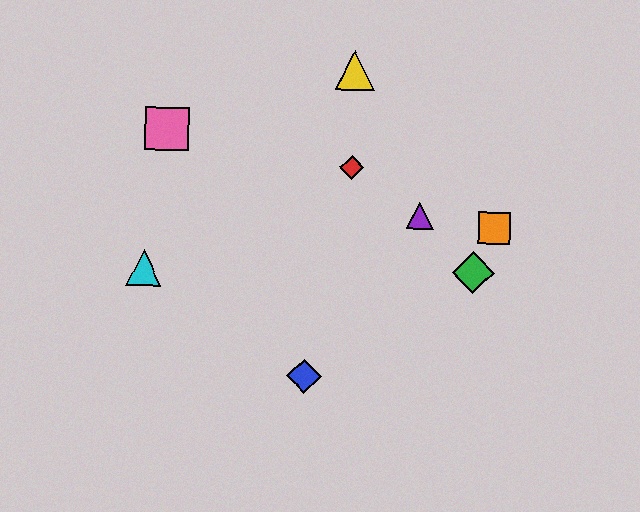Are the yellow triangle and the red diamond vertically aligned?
Yes, both are at x≈355.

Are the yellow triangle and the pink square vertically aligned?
No, the yellow triangle is at x≈355 and the pink square is at x≈167.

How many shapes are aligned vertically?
2 shapes (the red diamond, the yellow triangle) are aligned vertically.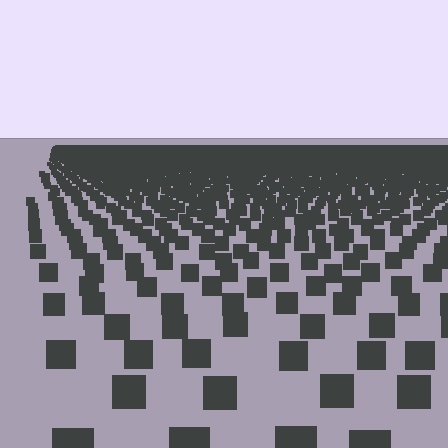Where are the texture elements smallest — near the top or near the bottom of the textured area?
Near the top.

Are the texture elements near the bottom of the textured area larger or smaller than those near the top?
Larger. Near the bottom, elements are closer to the viewer and appear at a bigger on-screen size.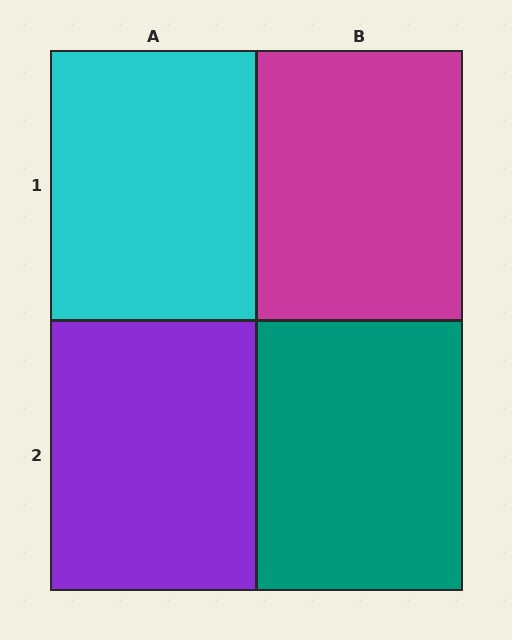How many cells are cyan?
1 cell is cyan.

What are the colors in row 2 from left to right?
Purple, teal.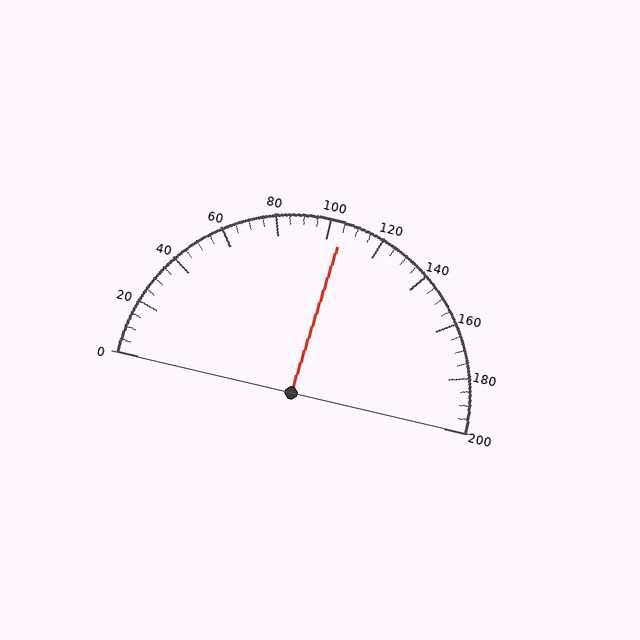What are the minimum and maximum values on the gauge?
The gauge ranges from 0 to 200.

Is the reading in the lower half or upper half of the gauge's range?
The reading is in the upper half of the range (0 to 200).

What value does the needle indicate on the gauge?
The needle indicates approximately 105.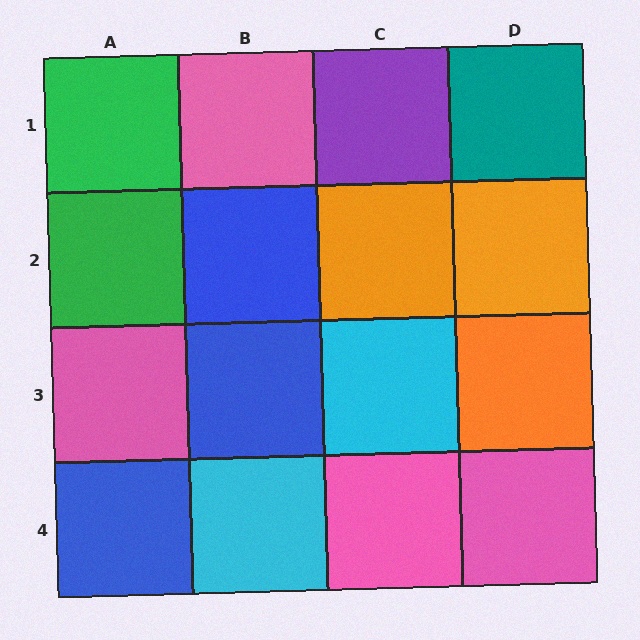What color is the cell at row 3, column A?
Pink.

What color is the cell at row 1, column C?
Purple.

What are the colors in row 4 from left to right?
Blue, cyan, pink, pink.